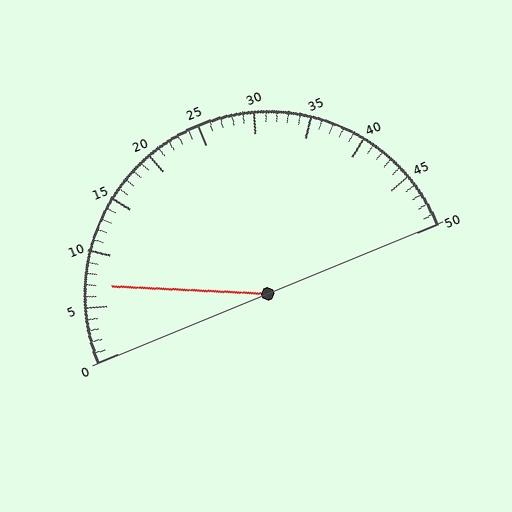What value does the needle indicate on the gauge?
The needle indicates approximately 7.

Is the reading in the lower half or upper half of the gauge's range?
The reading is in the lower half of the range (0 to 50).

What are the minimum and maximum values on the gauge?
The gauge ranges from 0 to 50.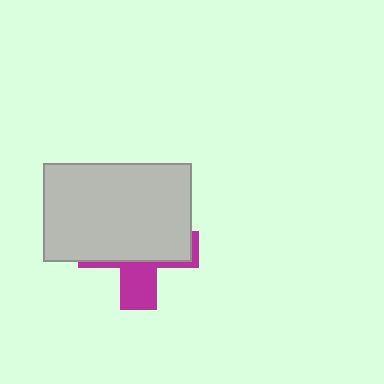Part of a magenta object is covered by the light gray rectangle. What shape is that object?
It is a cross.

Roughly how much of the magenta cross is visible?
A small part of it is visible (roughly 34%).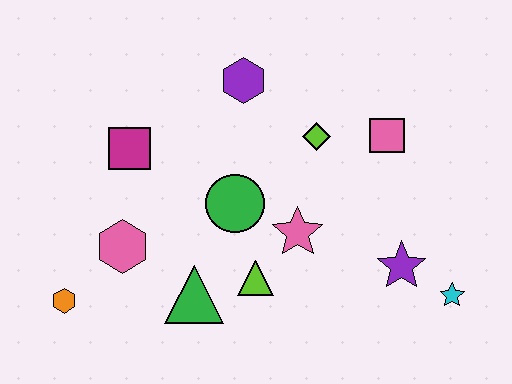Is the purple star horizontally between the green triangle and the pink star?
No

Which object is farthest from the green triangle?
The cyan star is farthest from the green triangle.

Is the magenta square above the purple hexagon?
No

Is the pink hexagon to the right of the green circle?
No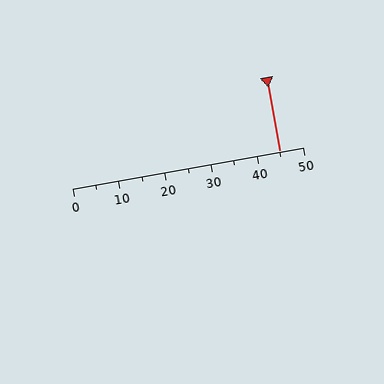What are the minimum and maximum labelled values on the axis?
The axis runs from 0 to 50.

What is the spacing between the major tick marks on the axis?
The major ticks are spaced 10 apart.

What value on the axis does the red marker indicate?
The marker indicates approximately 45.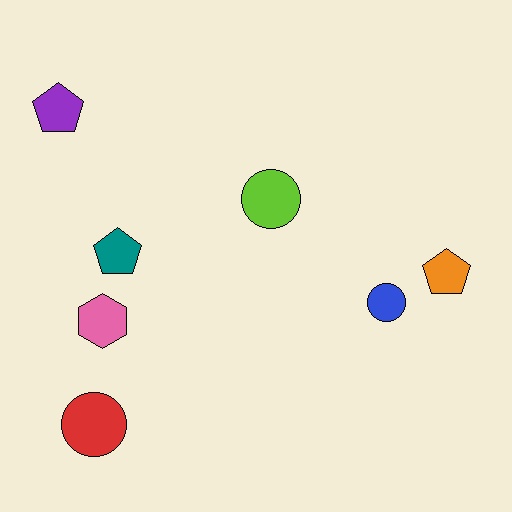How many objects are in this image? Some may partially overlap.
There are 7 objects.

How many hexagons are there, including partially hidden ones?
There is 1 hexagon.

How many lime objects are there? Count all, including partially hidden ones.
There is 1 lime object.